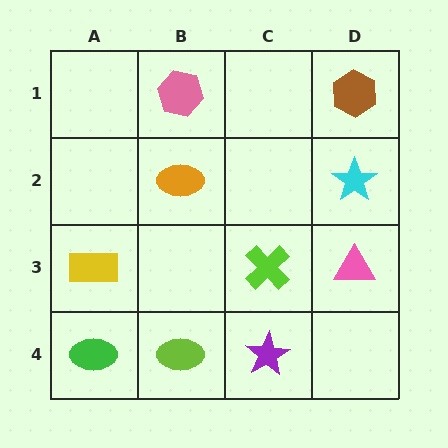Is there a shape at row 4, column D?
No, that cell is empty.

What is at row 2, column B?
An orange ellipse.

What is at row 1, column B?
A pink hexagon.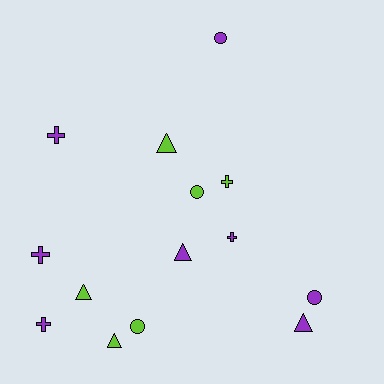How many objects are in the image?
There are 14 objects.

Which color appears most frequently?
Purple, with 8 objects.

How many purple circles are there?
There are 2 purple circles.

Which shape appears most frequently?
Cross, with 5 objects.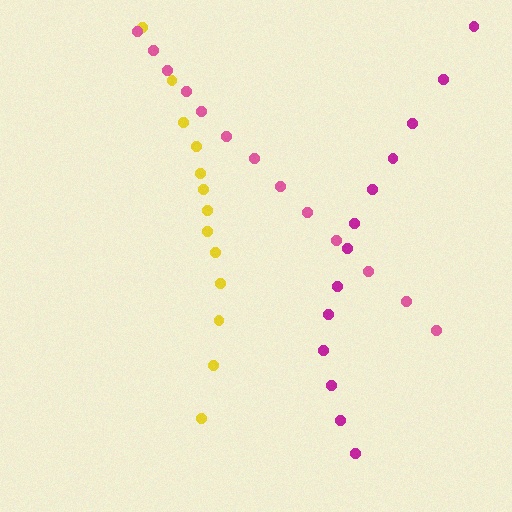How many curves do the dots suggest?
There are 3 distinct paths.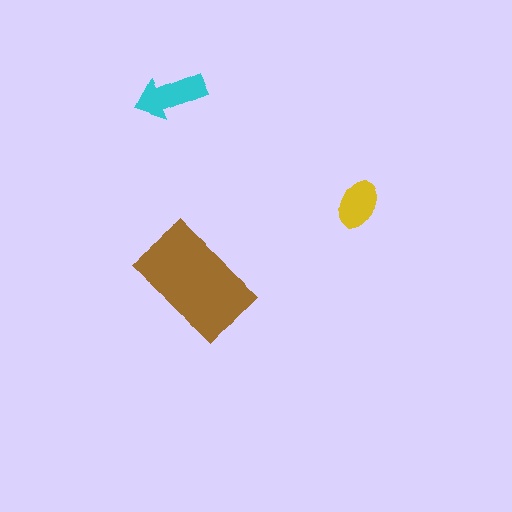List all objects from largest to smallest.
The brown rectangle, the cyan arrow, the yellow ellipse.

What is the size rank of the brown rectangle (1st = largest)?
1st.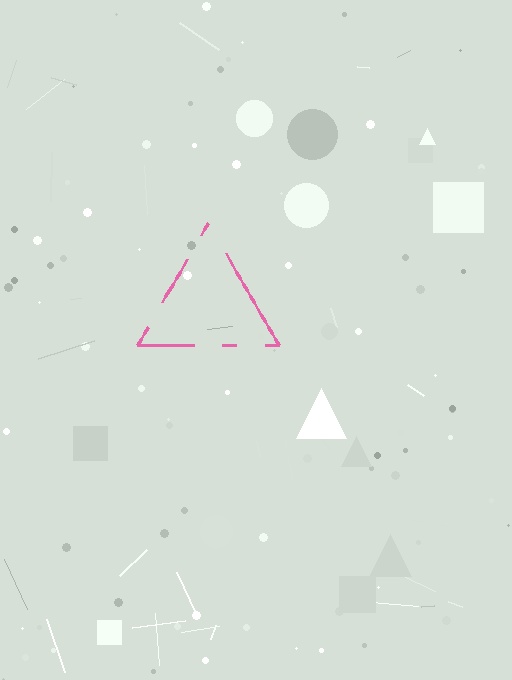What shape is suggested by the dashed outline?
The dashed outline suggests a triangle.